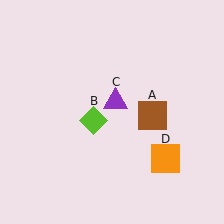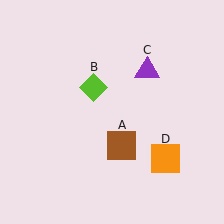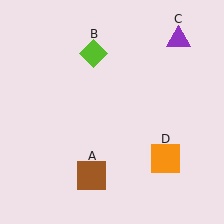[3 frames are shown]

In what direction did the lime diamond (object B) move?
The lime diamond (object B) moved up.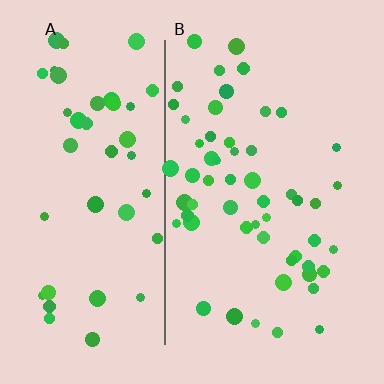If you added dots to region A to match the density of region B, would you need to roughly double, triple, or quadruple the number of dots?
Approximately double.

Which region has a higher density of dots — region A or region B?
B (the right).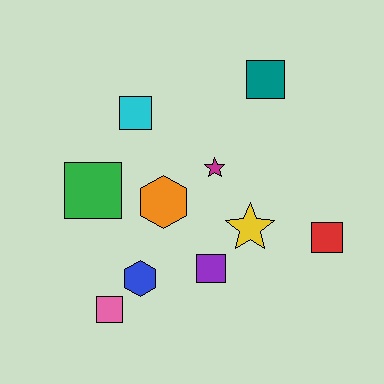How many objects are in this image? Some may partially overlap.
There are 10 objects.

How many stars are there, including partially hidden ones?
There are 2 stars.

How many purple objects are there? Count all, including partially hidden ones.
There is 1 purple object.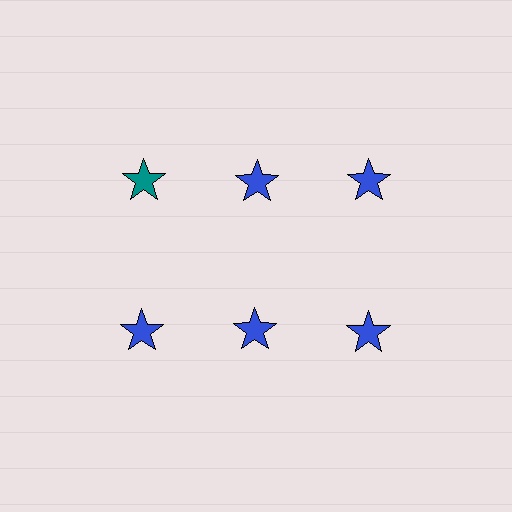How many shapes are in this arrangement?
There are 6 shapes arranged in a grid pattern.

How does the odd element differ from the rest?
It has a different color: teal instead of blue.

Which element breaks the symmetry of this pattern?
The teal star in the top row, leftmost column breaks the symmetry. All other shapes are blue stars.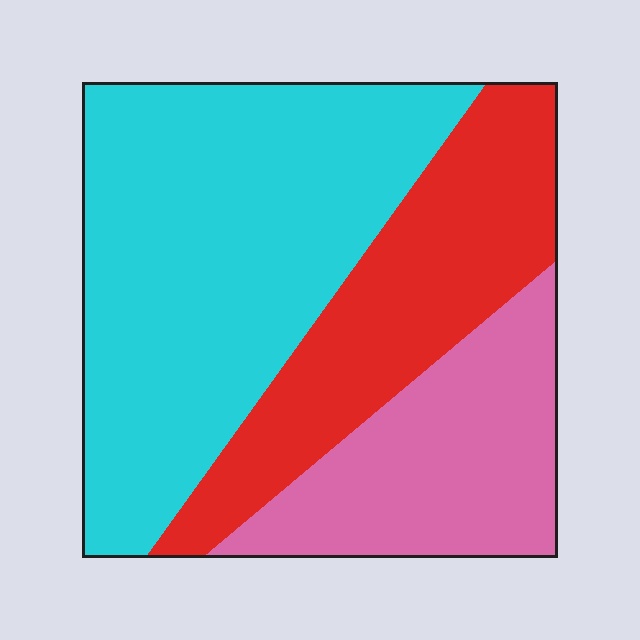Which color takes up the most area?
Cyan, at roughly 50%.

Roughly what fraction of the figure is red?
Red covers 27% of the figure.